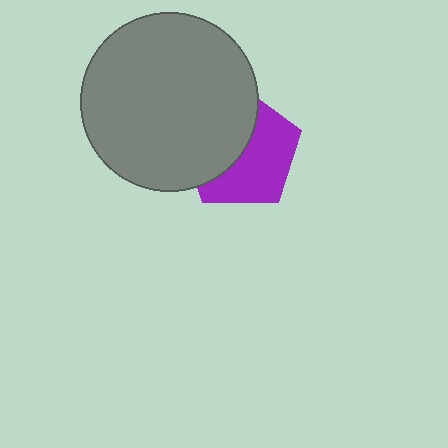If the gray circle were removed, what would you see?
You would see the complete purple pentagon.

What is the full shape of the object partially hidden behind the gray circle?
The partially hidden object is a purple pentagon.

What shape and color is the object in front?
The object in front is a gray circle.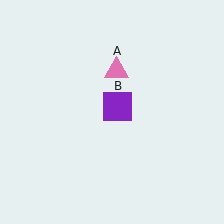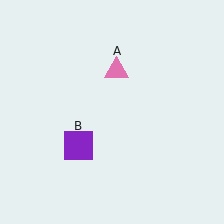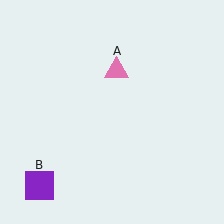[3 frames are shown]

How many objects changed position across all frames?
1 object changed position: purple square (object B).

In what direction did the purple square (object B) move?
The purple square (object B) moved down and to the left.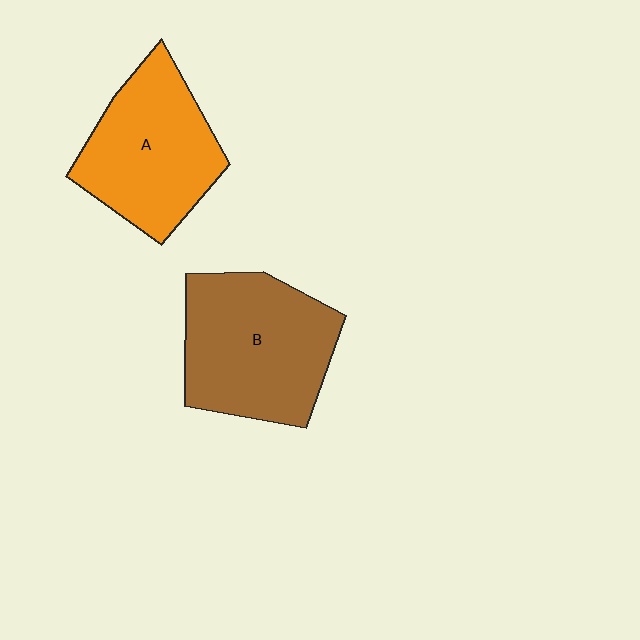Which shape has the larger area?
Shape B (brown).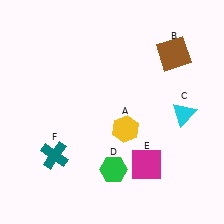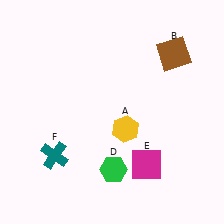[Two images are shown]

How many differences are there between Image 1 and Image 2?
There is 1 difference between the two images.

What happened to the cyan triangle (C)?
The cyan triangle (C) was removed in Image 2. It was in the bottom-right area of Image 1.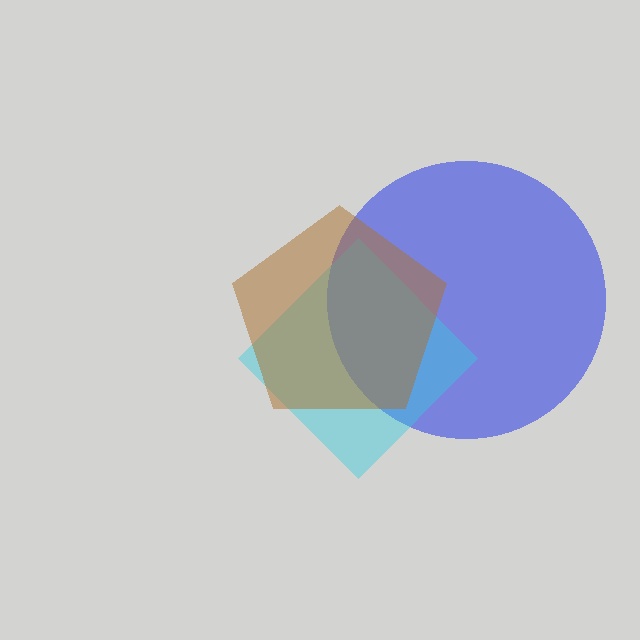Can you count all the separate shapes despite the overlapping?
Yes, there are 3 separate shapes.